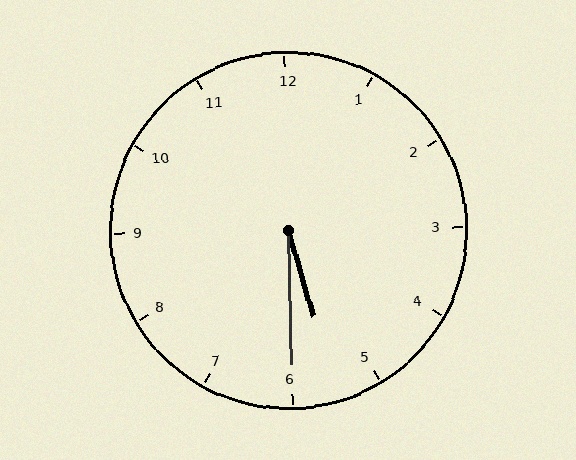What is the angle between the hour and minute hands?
Approximately 15 degrees.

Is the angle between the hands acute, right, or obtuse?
It is acute.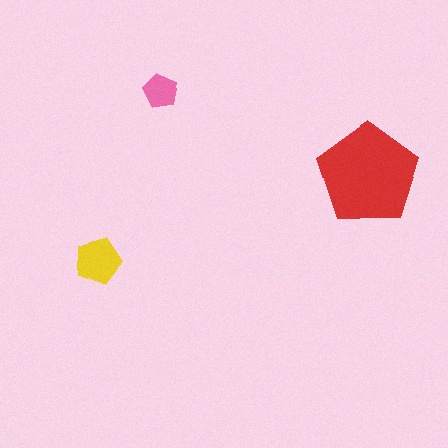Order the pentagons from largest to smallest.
the red one, the yellow one, the pink one.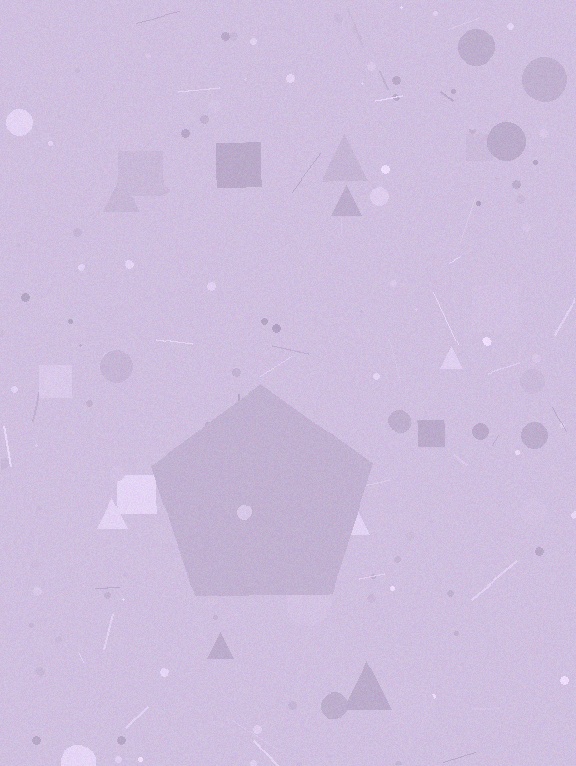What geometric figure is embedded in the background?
A pentagon is embedded in the background.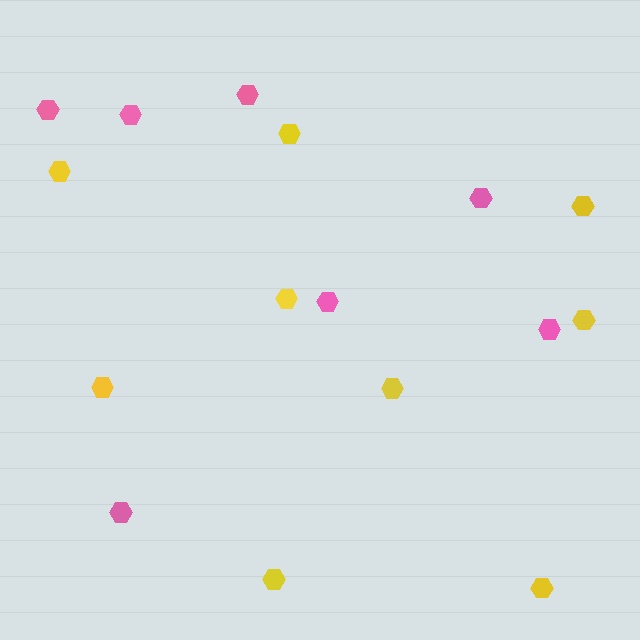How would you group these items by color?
There are 2 groups: one group of yellow hexagons (9) and one group of pink hexagons (7).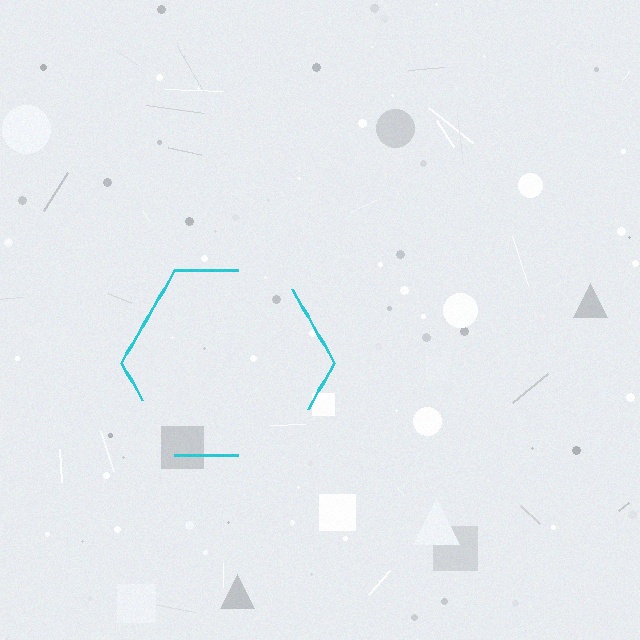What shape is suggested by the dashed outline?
The dashed outline suggests a hexagon.